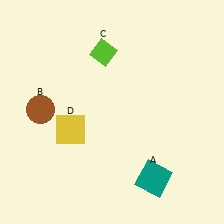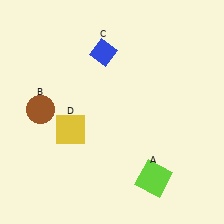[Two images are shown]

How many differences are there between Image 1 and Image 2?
There are 2 differences between the two images.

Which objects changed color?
A changed from teal to lime. C changed from lime to blue.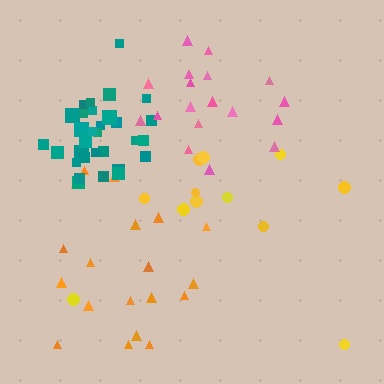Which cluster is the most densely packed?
Teal.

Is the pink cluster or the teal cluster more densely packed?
Teal.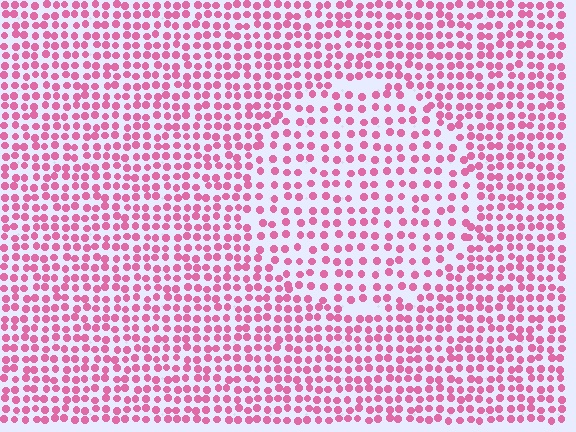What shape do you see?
I see a circle.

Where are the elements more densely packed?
The elements are more densely packed outside the circle boundary.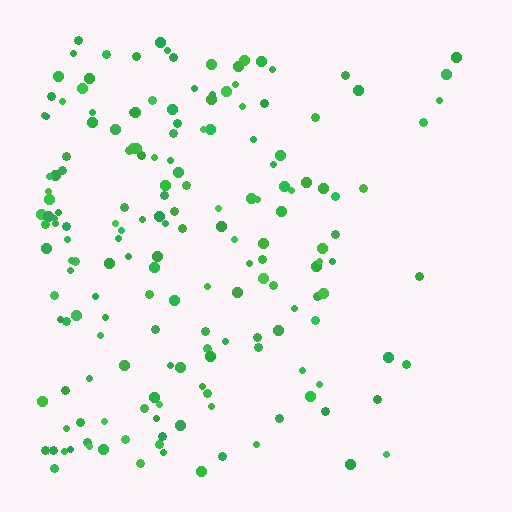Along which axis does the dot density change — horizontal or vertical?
Horizontal.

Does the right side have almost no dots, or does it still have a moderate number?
Still a moderate number, just noticeably fewer than the left.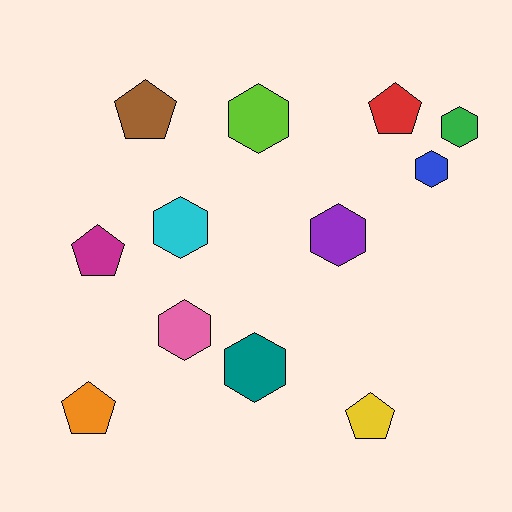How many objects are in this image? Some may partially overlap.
There are 12 objects.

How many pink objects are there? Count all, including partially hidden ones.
There is 1 pink object.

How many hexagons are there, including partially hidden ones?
There are 7 hexagons.